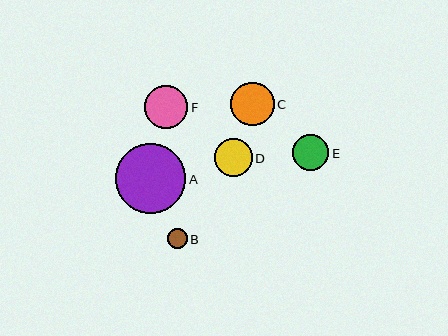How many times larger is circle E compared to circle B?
Circle E is approximately 1.8 times the size of circle B.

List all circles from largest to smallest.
From largest to smallest: A, C, F, D, E, B.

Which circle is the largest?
Circle A is the largest with a size of approximately 70 pixels.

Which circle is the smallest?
Circle B is the smallest with a size of approximately 20 pixels.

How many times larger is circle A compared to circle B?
Circle A is approximately 3.5 times the size of circle B.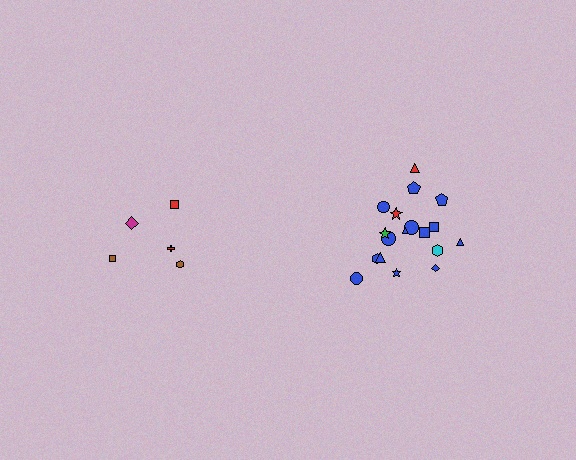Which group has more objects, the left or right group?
The right group.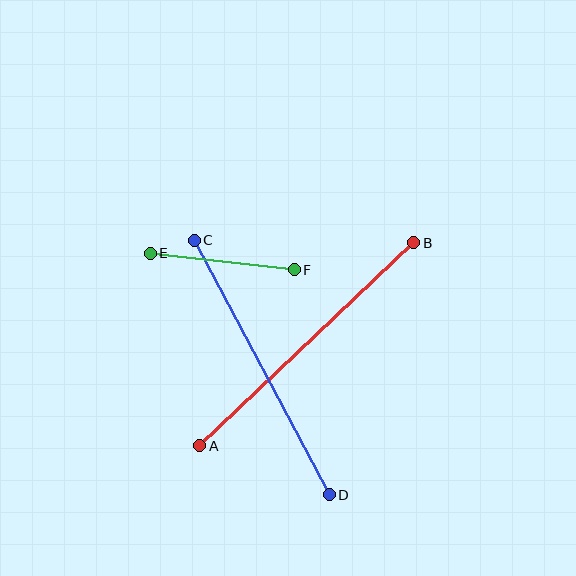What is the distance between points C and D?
The distance is approximately 288 pixels.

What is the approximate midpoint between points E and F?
The midpoint is at approximately (222, 262) pixels.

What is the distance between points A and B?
The distance is approximately 295 pixels.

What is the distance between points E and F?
The distance is approximately 145 pixels.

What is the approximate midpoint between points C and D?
The midpoint is at approximately (262, 367) pixels.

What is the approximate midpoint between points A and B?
The midpoint is at approximately (307, 344) pixels.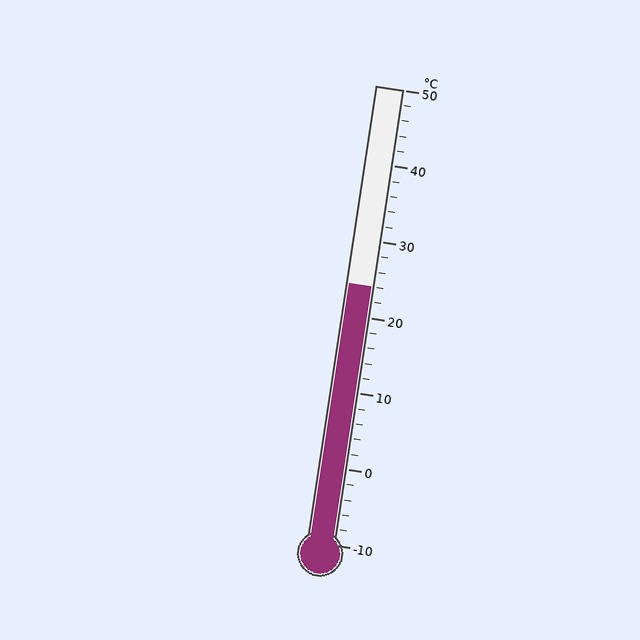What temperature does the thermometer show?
The thermometer shows approximately 24°C.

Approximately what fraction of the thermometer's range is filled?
The thermometer is filled to approximately 55% of its range.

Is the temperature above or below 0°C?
The temperature is above 0°C.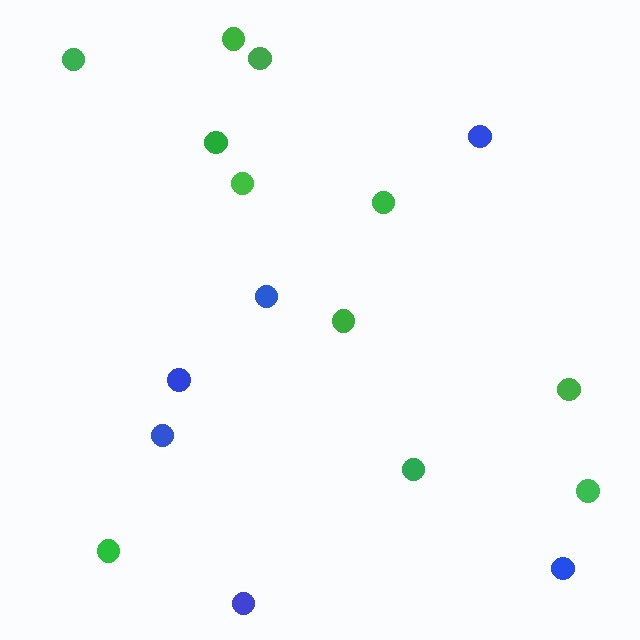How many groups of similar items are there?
There are 2 groups: one group of green circles (11) and one group of blue circles (6).